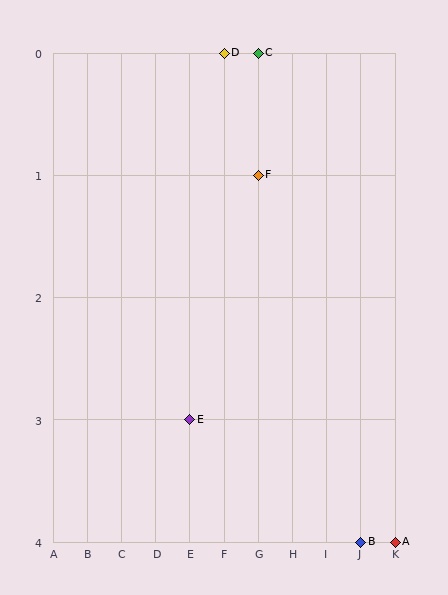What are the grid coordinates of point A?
Point A is at grid coordinates (K, 4).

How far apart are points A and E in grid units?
Points A and E are 6 columns and 1 row apart (about 6.1 grid units diagonally).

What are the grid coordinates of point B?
Point B is at grid coordinates (J, 4).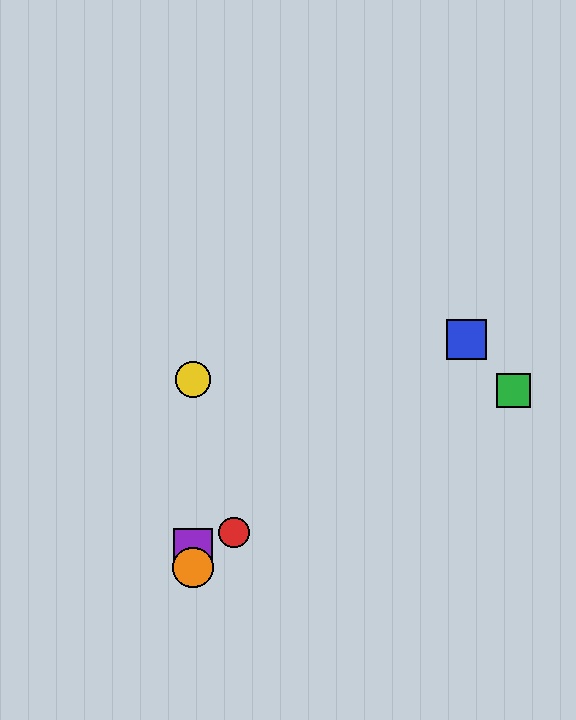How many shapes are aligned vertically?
3 shapes (the yellow circle, the purple square, the orange circle) are aligned vertically.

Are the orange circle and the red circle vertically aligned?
No, the orange circle is at x≈193 and the red circle is at x≈234.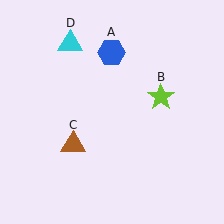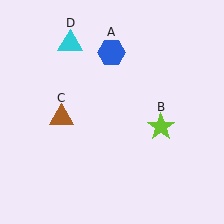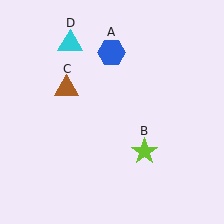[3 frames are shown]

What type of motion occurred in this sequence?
The lime star (object B), brown triangle (object C) rotated clockwise around the center of the scene.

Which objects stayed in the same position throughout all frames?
Blue hexagon (object A) and cyan triangle (object D) remained stationary.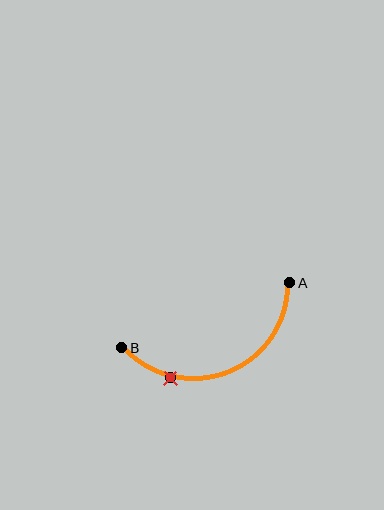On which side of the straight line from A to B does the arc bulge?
The arc bulges below the straight line connecting A and B.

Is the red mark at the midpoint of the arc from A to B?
No. The red mark lies on the arc but is closer to endpoint B. The arc midpoint would be at the point on the curve equidistant along the arc from both A and B.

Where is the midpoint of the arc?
The arc midpoint is the point on the curve farthest from the straight line joining A and B. It sits below that line.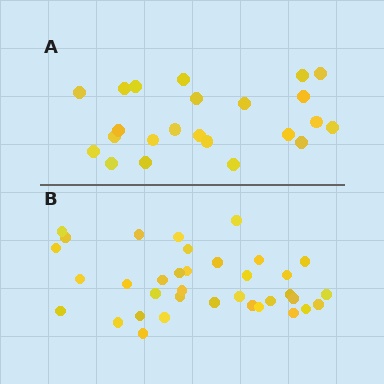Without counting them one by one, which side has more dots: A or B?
Region B (the bottom region) has more dots.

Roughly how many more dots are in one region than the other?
Region B has approximately 15 more dots than region A.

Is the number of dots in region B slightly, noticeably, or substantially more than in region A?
Region B has substantially more. The ratio is roughly 1.6 to 1.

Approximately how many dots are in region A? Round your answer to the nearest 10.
About 20 dots. (The exact count is 23, which rounds to 20.)